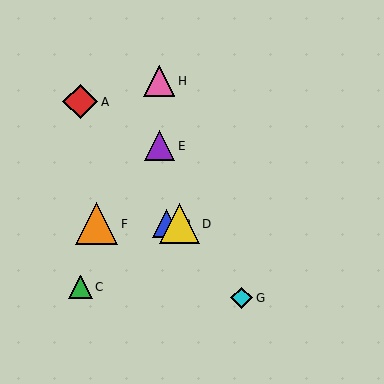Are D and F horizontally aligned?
Yes, both are at y≈224.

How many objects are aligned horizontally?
3 objects (B, D, F) are aligned horizontally.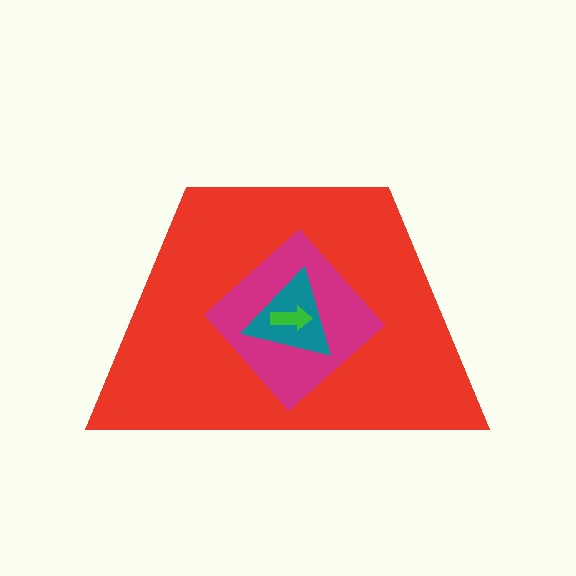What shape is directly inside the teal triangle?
The green arrow.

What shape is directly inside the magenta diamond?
The teal triangle.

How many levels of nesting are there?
4.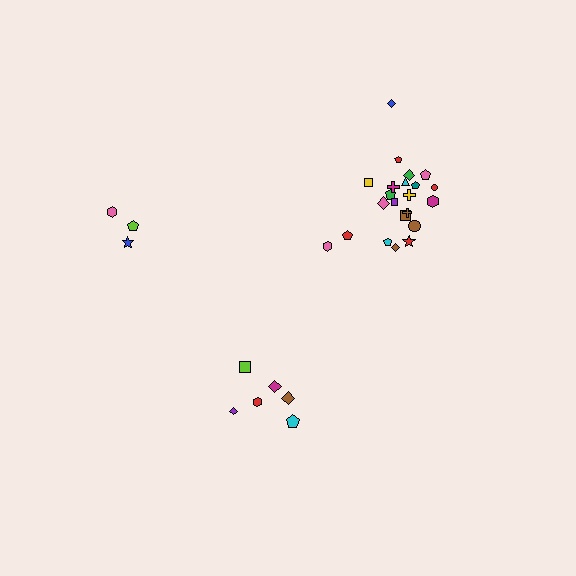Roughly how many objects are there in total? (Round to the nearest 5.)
Roughly 30 objects in total.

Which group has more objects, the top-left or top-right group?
The top-right group.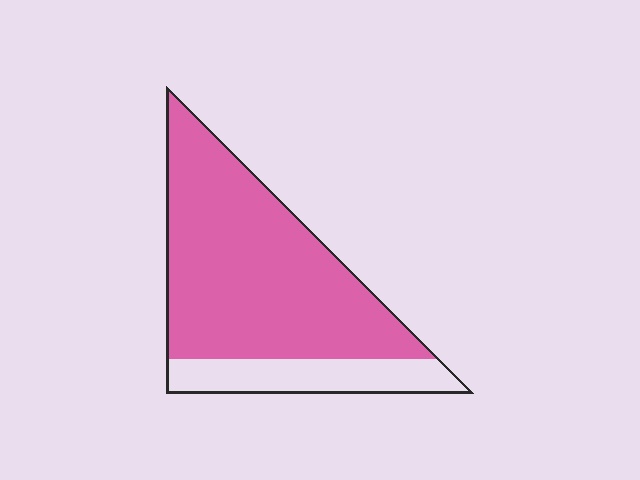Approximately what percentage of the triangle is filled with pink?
Approximately 80%.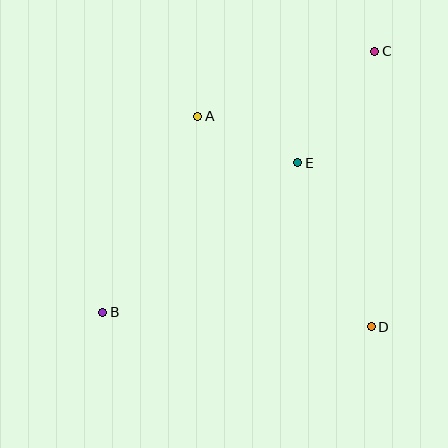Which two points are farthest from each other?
Points B and C are farthest from each other.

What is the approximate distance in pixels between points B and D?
The distance between B and D is approximately 269 pixels.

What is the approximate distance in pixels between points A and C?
The distance between A and C is approximately 189 pixels.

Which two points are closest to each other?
Points A and E are closest to each other.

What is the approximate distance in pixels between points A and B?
The distance between A and B is approximately 218 pixels.